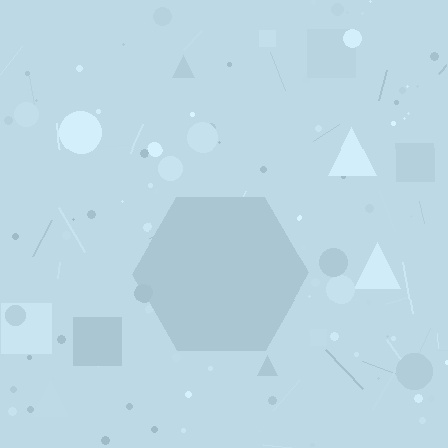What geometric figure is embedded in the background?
A hexagon is embedded in the background.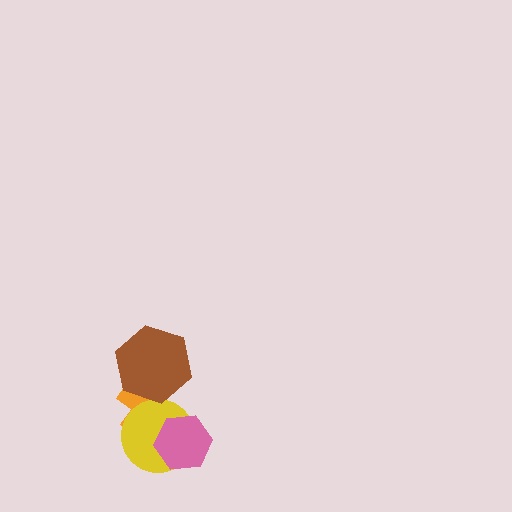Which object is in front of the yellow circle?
The pink hexagon is in front of the yellow circle.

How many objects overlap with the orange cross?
2 objects overlap with the orange cross.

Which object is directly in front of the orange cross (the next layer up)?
The yellow circle is directly in front of the orange cross.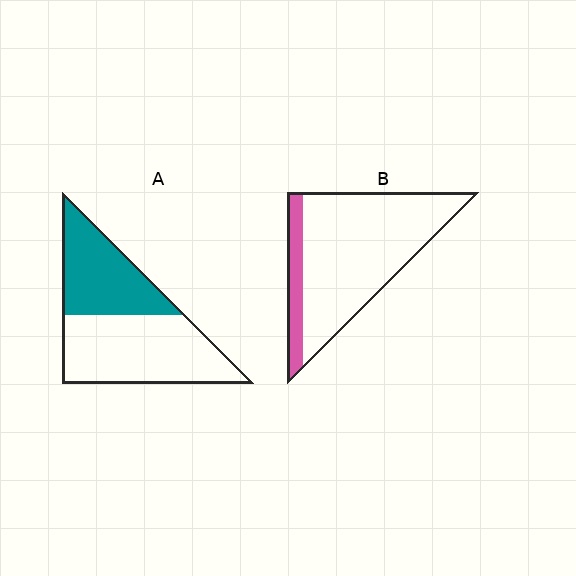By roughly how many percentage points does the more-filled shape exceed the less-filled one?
By roughly 25 percentage points (A over B).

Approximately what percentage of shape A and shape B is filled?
A is approximately 40% and B is approximately 15%.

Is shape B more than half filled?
No.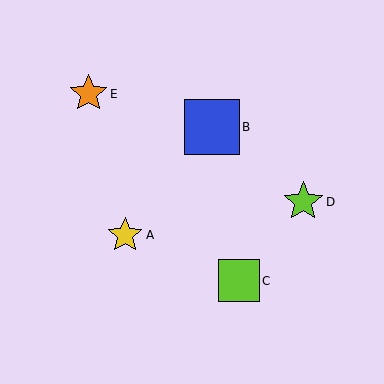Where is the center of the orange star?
The center of the orange star is at (89, 94).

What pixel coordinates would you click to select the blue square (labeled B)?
Click at (212, 127) to select the blue square B.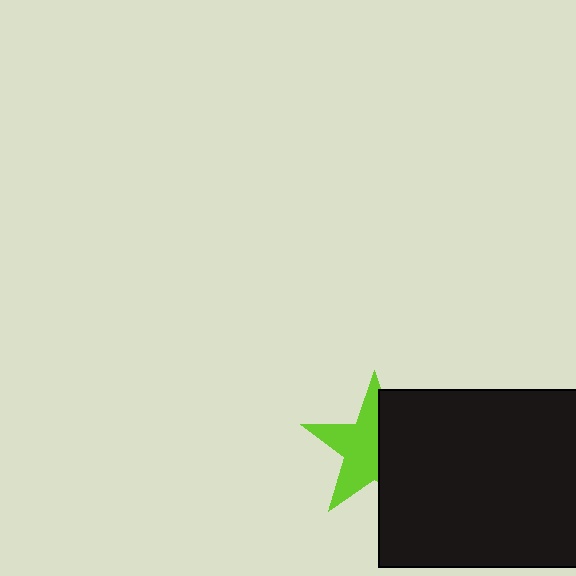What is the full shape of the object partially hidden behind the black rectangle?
The partially hidden object is a lime star.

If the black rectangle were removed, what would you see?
You would see the complete lime star.